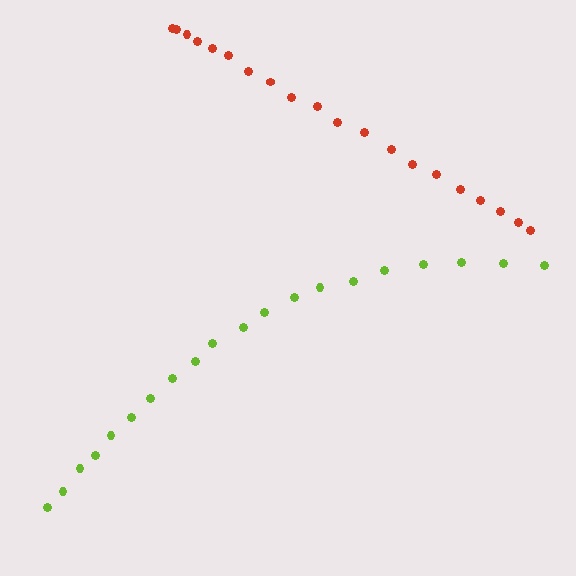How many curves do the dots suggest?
There are 2 distinct paths.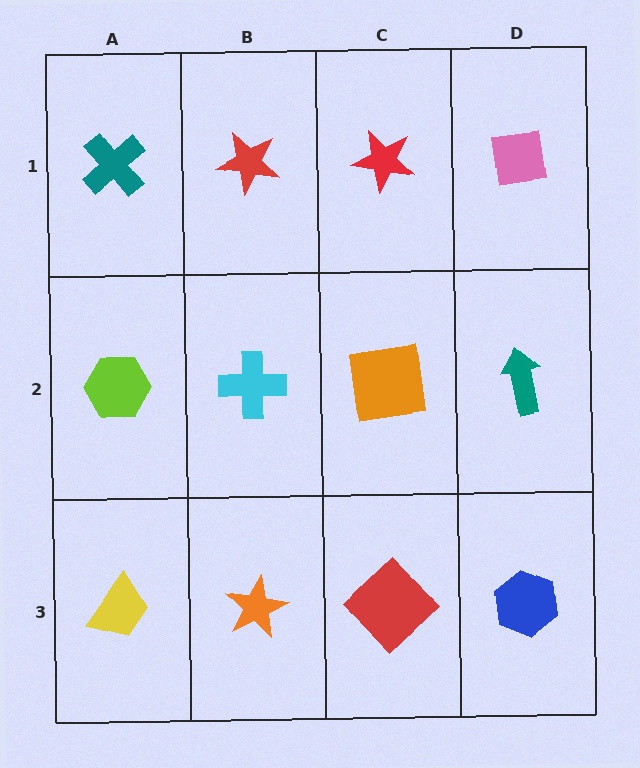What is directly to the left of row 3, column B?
A yellow trapezoid.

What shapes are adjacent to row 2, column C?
A red star (row 1, column C), a red diamond (row 3, column C), a cyan cross (row 2, column B), a teal arrow (row 2, column D).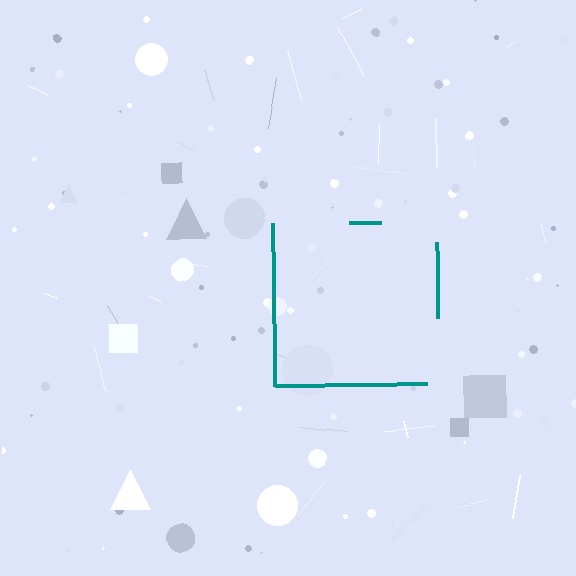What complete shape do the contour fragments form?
The contour fragments form a square.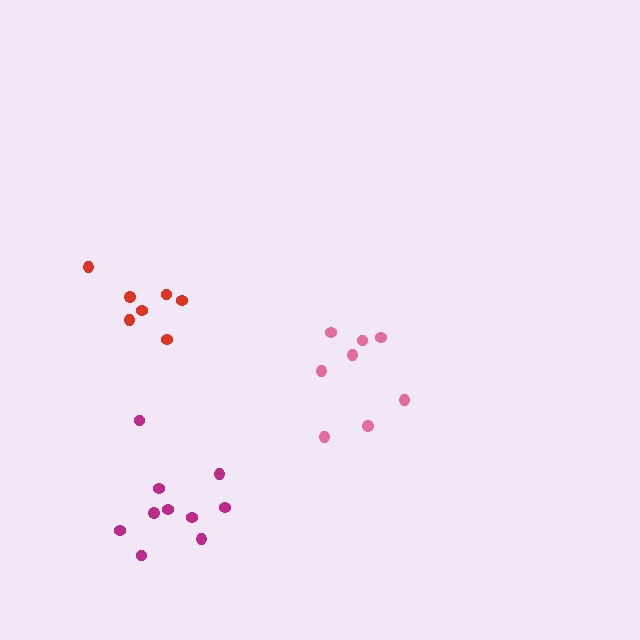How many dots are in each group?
Group 1: 8 dots, Group 2: 7 dots, Group 3: 10 dots (25 total).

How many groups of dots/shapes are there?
There are 3 groups.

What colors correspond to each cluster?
The clusters are colored: pink, red, magenta.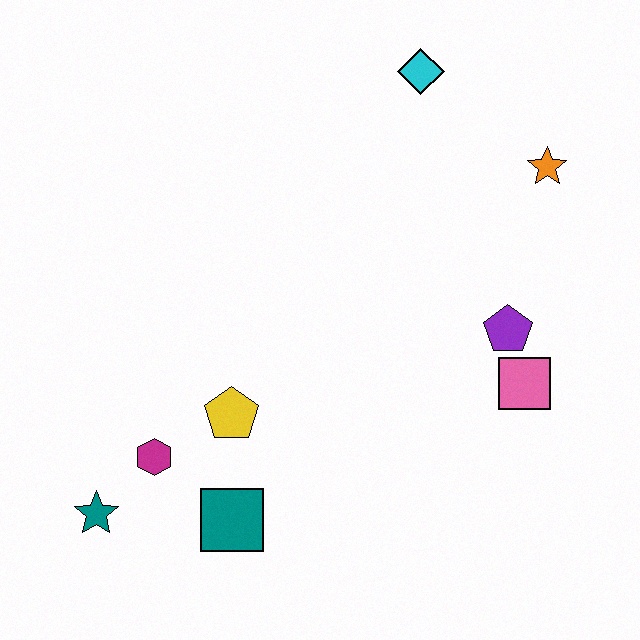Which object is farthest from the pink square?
The teal star is farthest from the pink square.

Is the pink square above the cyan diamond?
No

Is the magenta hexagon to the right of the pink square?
No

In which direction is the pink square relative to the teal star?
The pink square is to the right of the teal star.